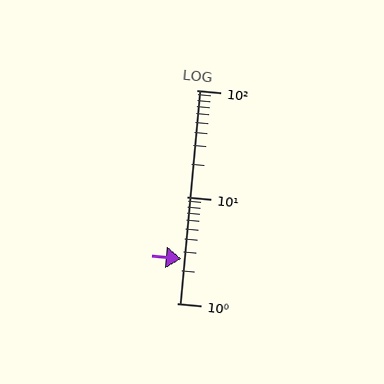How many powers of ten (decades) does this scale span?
The scale spans 2 decades, from 1 to 100.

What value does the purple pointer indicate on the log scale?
The pointer indicates approximately 2.6.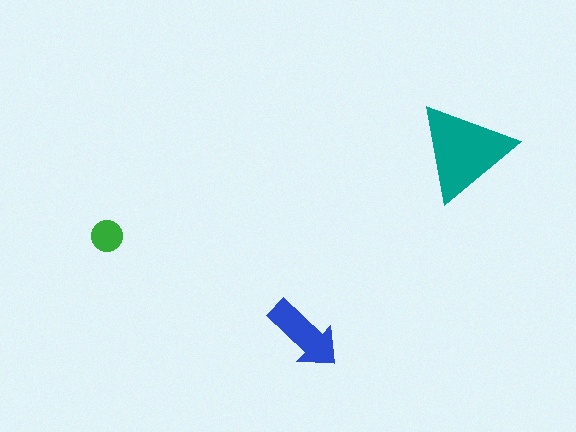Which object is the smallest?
The green circle.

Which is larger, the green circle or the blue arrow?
The blue arrow.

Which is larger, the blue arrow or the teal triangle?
The teal triangle.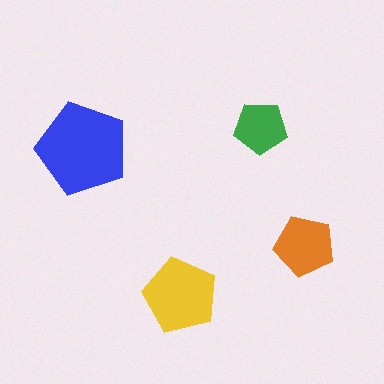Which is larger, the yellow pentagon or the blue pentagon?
The blue one.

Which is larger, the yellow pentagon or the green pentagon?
The yellow one.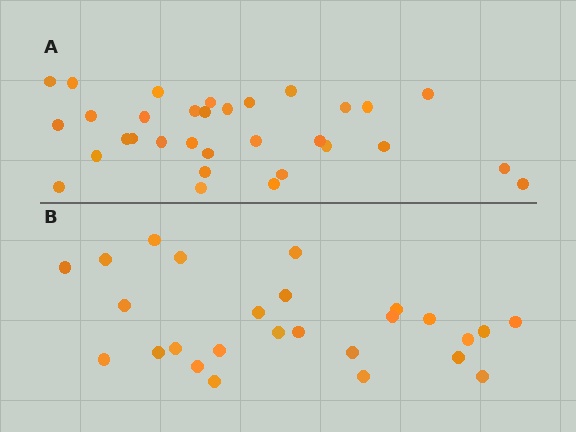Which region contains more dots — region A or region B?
Region A (the top region) has more dots.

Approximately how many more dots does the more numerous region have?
Region A has about 6 more dots than region B.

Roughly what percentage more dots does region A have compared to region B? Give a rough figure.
About 25% more.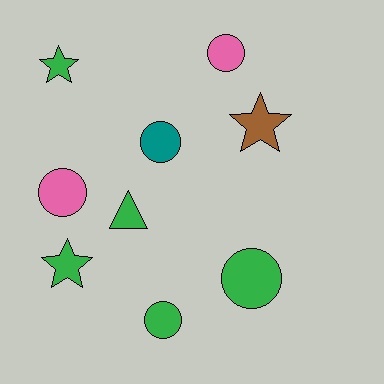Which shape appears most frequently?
Circle, with 5 objects.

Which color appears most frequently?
Green, with 5 objects.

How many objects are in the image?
There are 9 objects.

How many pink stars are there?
There are no pink stars.